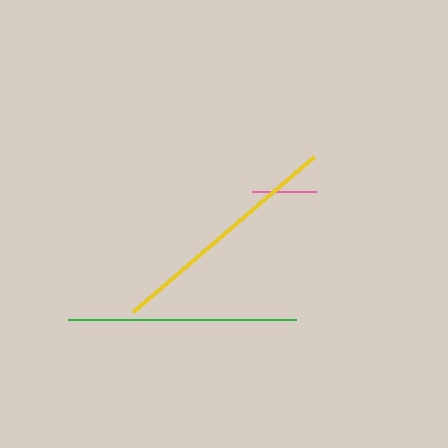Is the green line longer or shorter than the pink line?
The green line is longer than the pink line.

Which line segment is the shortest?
The pink line is the shortest at approximately 64 pixels.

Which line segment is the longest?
The yellow line is the longest at approximately 238 pixels.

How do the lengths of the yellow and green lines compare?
The yellow and green lines are approximately the same length.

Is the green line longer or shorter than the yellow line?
The yellow line is longer than the green line.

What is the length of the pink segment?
The pink segment is approximately 64 pixels long.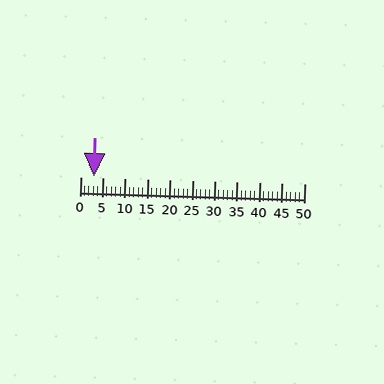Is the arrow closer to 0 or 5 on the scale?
The arrow is closer to 5.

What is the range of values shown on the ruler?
The ruler shows values from 0 to 50.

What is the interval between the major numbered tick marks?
The major tick marks are spaced 5 units apart.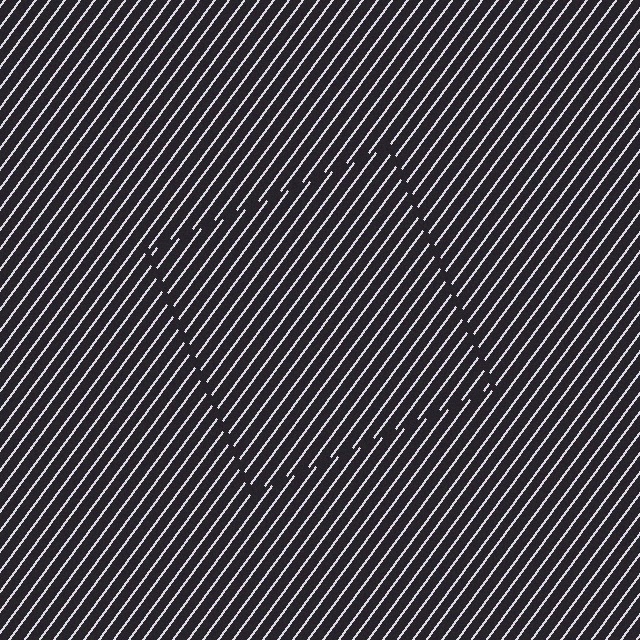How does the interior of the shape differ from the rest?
The interior of the shape contains the same grating, shifted by half a period — the contour is defined by the phase discontinuity where line-ends from the inner and outer gratings abut.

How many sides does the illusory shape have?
4 sides — the line-ends trace a square.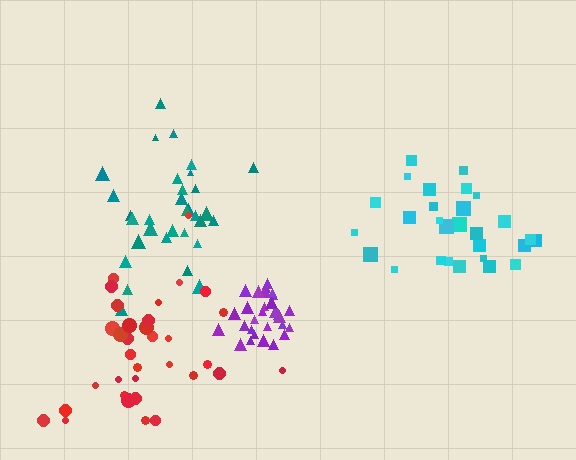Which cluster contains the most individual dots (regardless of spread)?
Red (34).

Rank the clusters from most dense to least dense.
purple, teal, cyan, red.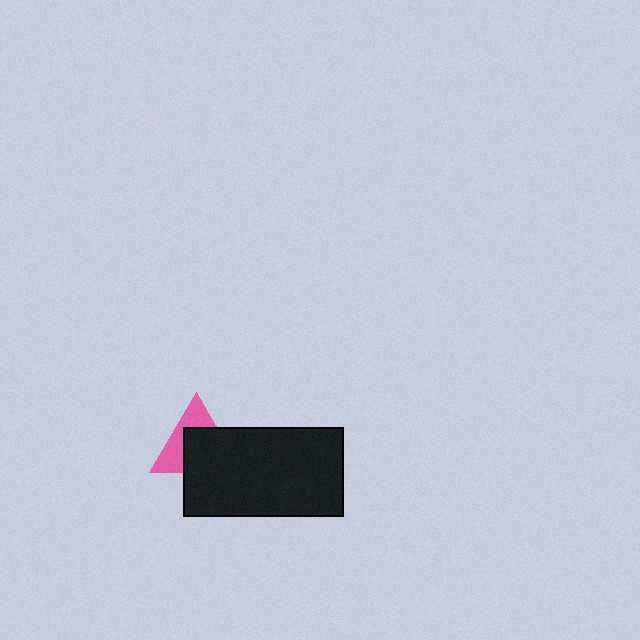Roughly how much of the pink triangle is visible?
A small part of it is visible (roughly 45%).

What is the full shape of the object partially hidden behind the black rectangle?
The partially hidden object is a pink triangle.